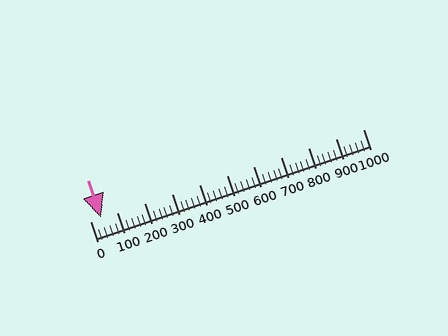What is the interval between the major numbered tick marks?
The major tick marks are spaced 100 units apart.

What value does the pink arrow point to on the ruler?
The pink arrow points to approximately 40.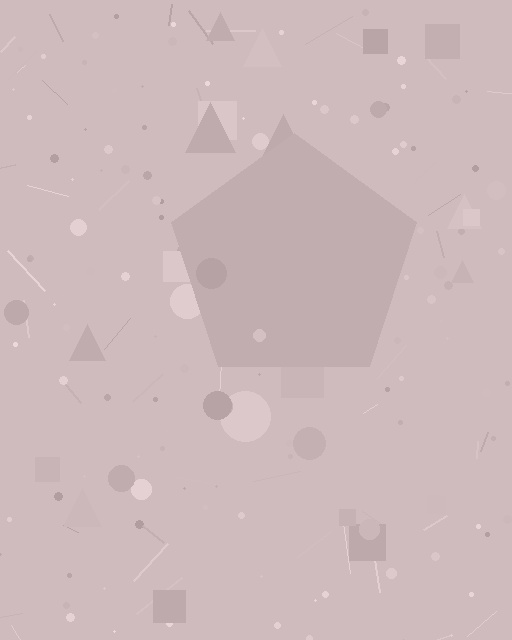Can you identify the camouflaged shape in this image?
The camouflaged shape is a pentagon.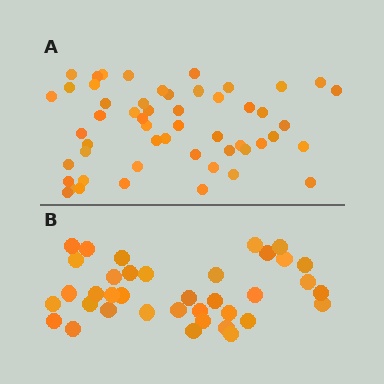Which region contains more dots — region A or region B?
Region A (the top region) has more dots.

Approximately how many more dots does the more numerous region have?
Region A has approximately 15 more dots than region B.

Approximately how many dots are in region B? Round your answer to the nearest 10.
About 40 dots. (The exact count is 37, which rounds to 40.)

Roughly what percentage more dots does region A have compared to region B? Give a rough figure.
About 45% more.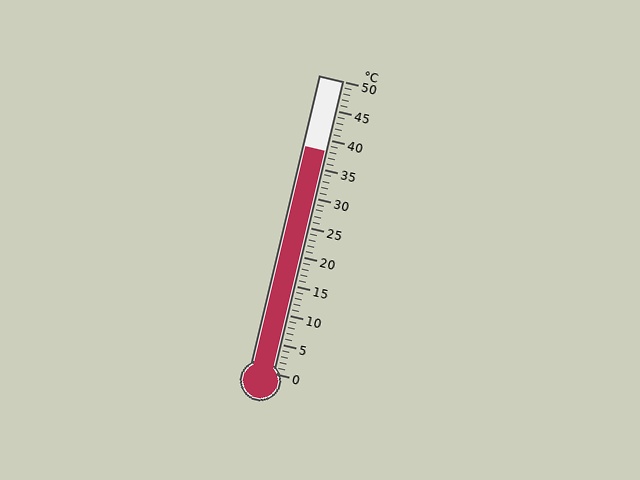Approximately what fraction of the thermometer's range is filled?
The thermometer is filled to approximately 75% of its range.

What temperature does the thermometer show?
The thermometer shows approximately 38°C.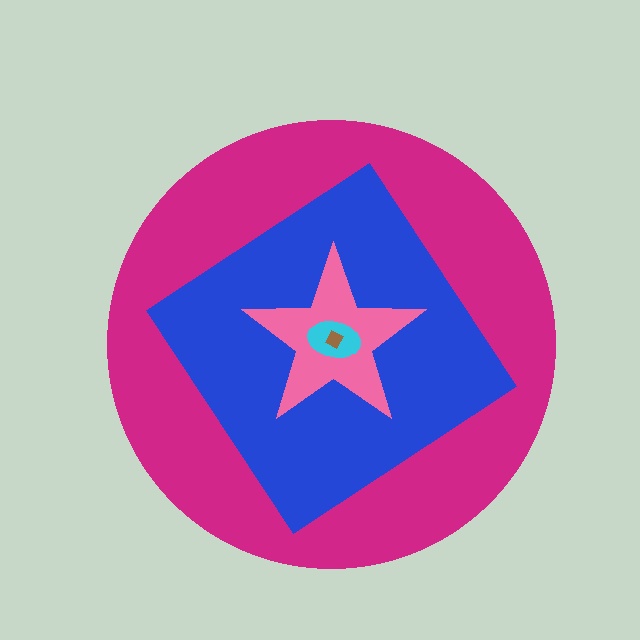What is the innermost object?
The brown square.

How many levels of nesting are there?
5.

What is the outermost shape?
The magenta circle.